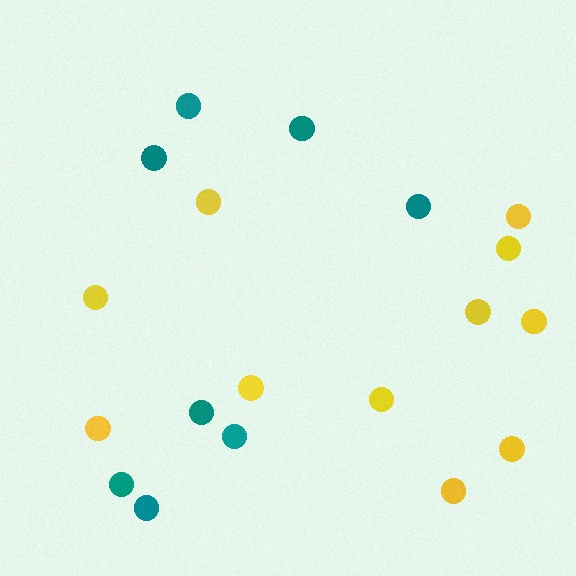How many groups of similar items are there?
There are 2 groups: one group of yellow circles (11) and one group of teal circles (8).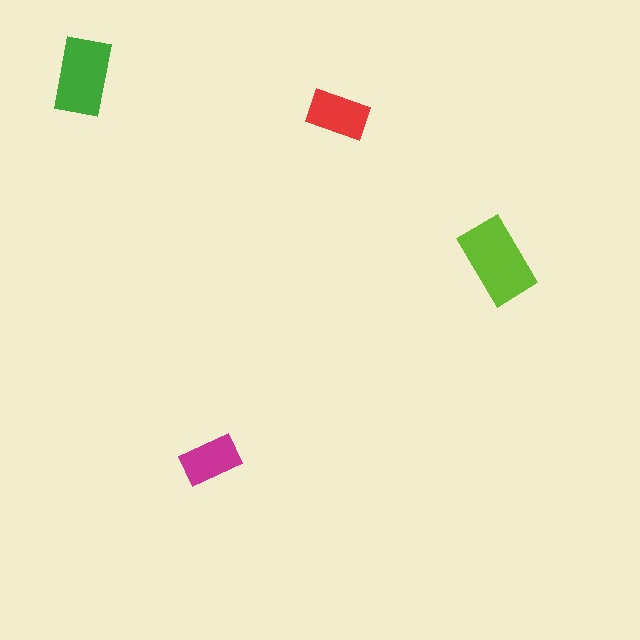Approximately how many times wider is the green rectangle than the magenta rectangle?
About 1.5 times wider.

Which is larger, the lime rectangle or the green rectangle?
The lime one.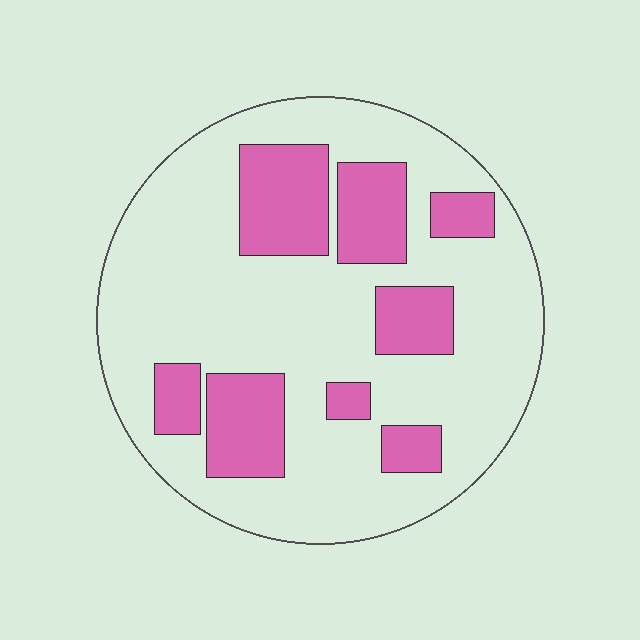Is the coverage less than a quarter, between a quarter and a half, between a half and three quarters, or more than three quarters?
Between a quarter and a half.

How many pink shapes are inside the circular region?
8.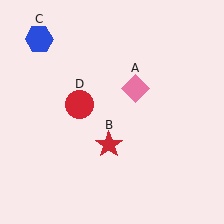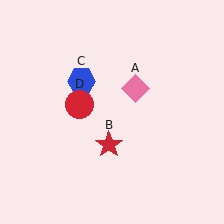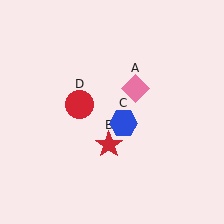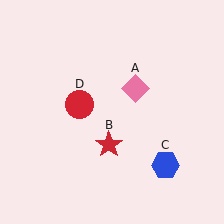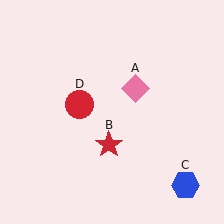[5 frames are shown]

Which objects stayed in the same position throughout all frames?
Pink diamond (object A) and red star (object B) and red circle (object D) remained stationary.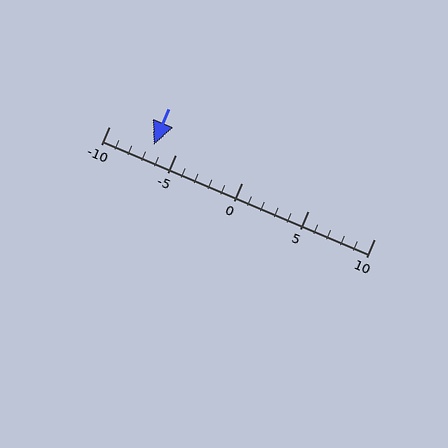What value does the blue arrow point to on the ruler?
The blue arrow points to approximately -7.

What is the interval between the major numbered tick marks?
The major tick marks are spaced 5 units apart.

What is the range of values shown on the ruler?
The ruler shows values from -10 to 10.